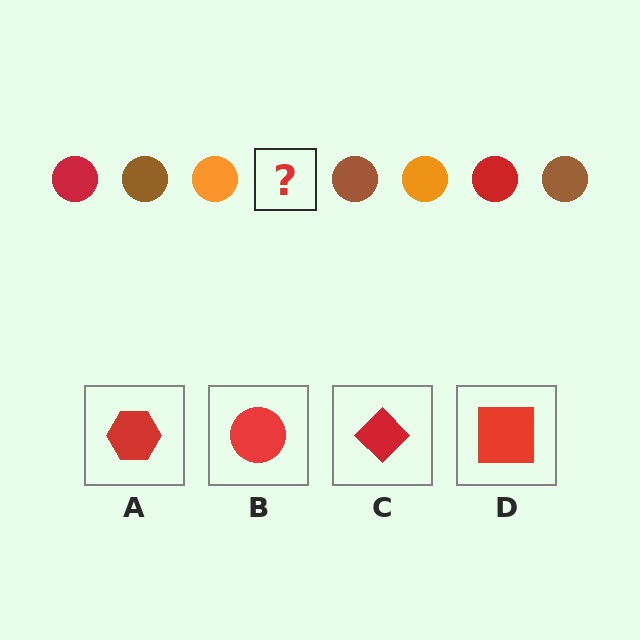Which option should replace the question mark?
Option B.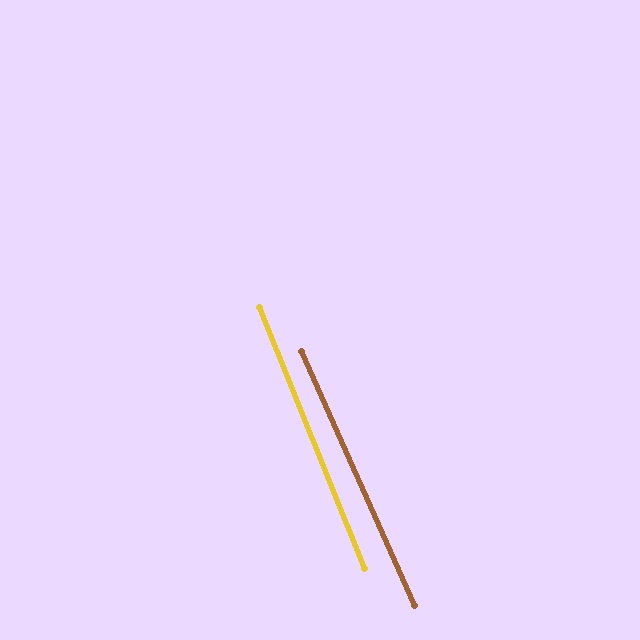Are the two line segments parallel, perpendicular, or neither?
Parallel — their directions differ by only 1.9°.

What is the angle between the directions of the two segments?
Approximately 2 degrees.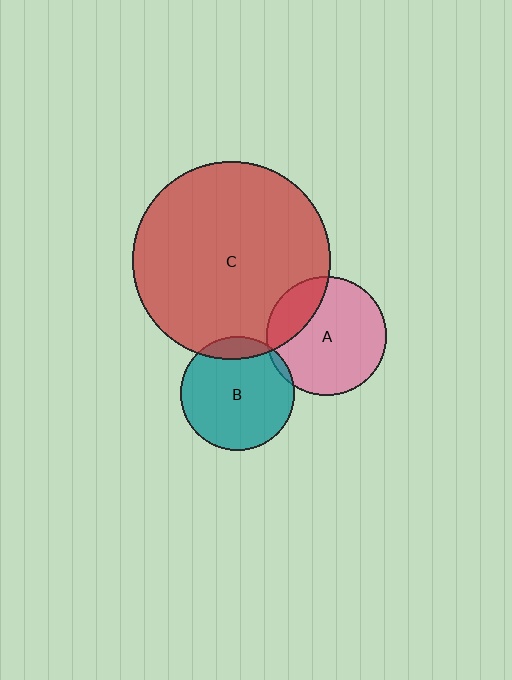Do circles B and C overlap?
Yes.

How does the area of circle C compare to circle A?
Approximately 2.8 times.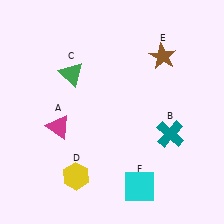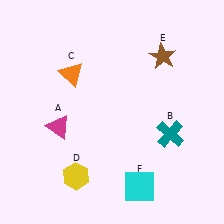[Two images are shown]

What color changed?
The triangle (C) changed from green in Image 1 to orange in Image 2.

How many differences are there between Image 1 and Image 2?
There is 1 difference between the two images.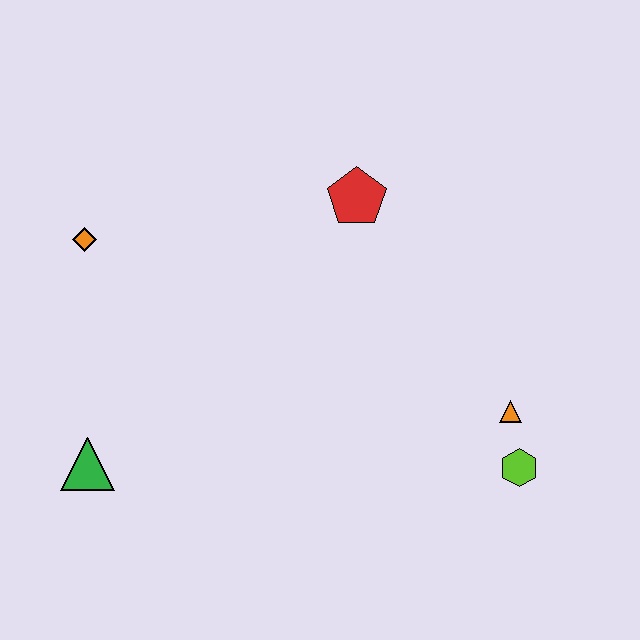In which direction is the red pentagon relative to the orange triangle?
The red pentagon is above the orange triangle.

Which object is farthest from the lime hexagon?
The orange diamond is farthest from the lime hexagon.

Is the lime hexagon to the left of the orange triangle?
No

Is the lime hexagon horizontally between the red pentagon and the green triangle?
No